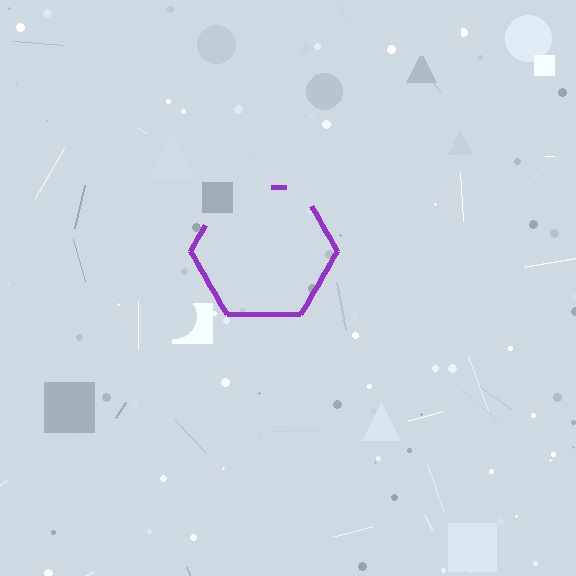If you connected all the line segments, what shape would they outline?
They would outline a hexagon.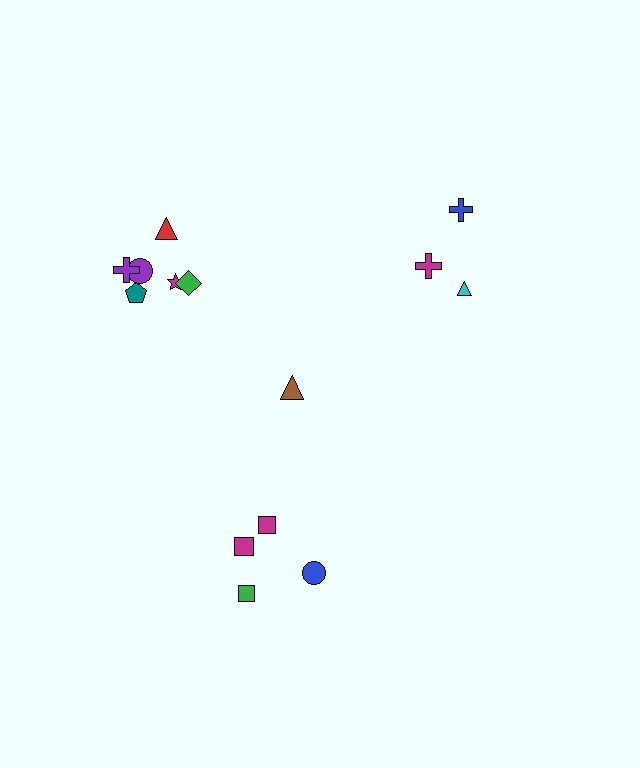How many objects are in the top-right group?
There are 3 objects.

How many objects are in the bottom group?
There are 5 objects.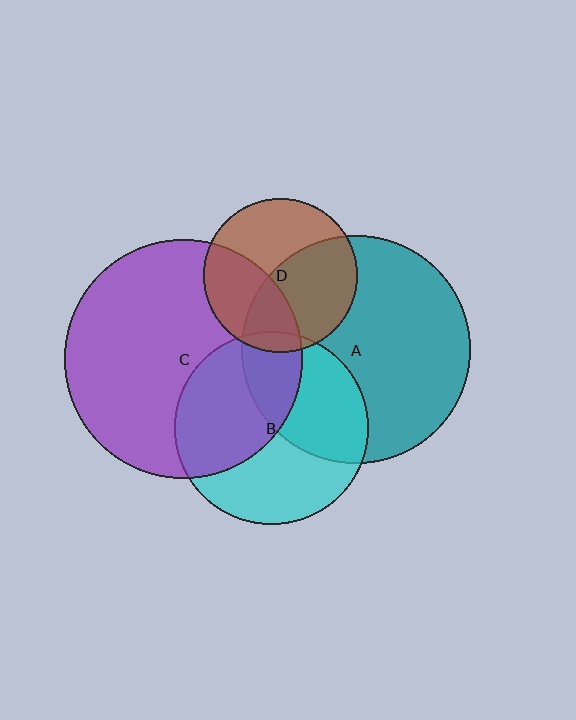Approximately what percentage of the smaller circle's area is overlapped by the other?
Approximately 15%.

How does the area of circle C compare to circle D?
Approximately 2.4 times.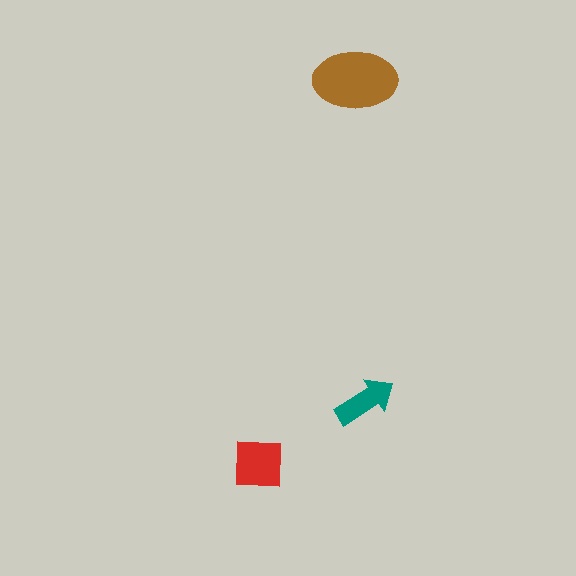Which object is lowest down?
The red square is bottommost.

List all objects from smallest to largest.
The teal arrow, the red square, the brown ellipse.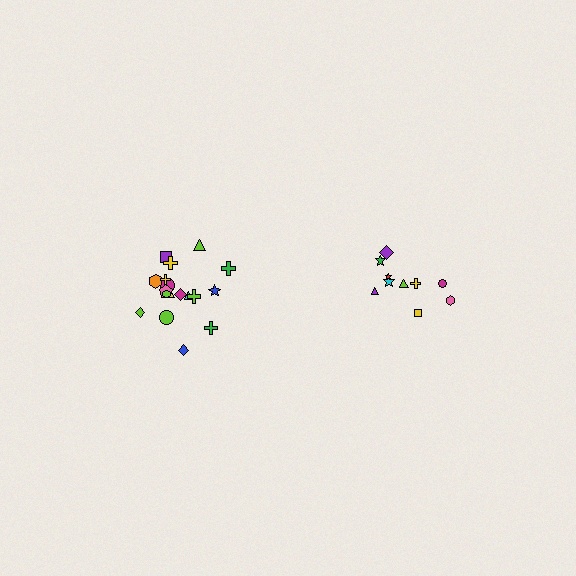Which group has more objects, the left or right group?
The left group.